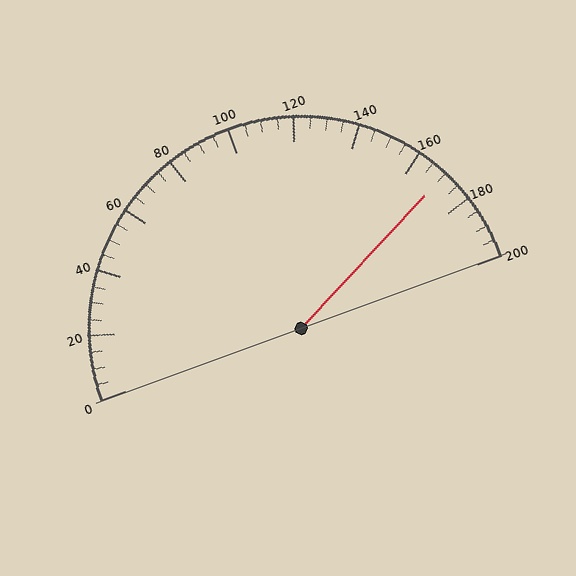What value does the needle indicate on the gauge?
The needle indicates approximately 170.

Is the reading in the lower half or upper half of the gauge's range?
The reading is in the upper half of the range (0 to 200).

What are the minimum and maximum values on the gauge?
The gauge ranges from 0 to 200.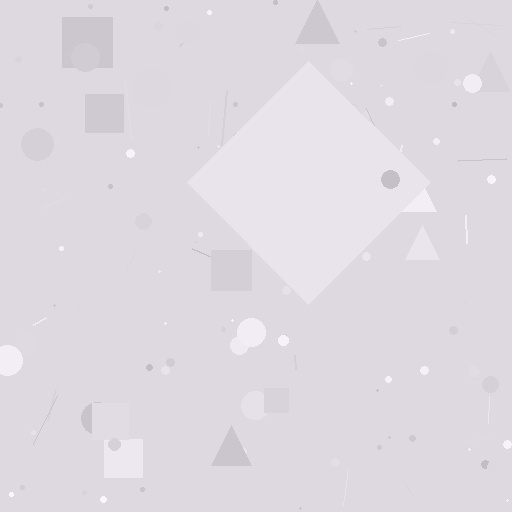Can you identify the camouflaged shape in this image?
The camouflaged shape is a diamond.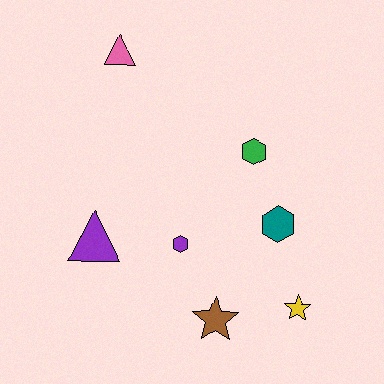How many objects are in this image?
There are 7 objects.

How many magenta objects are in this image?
There are no magenta objects.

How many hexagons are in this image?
There are 3 hexagons.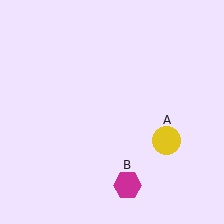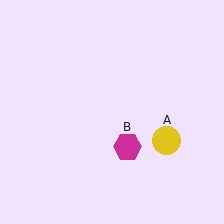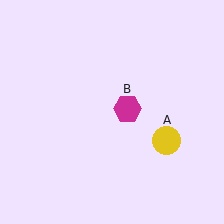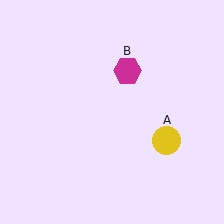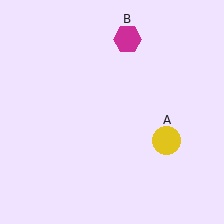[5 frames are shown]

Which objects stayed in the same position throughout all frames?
Yellow circle (object A) remained stationary.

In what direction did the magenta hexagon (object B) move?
The magenta hexagon (object B) moved up.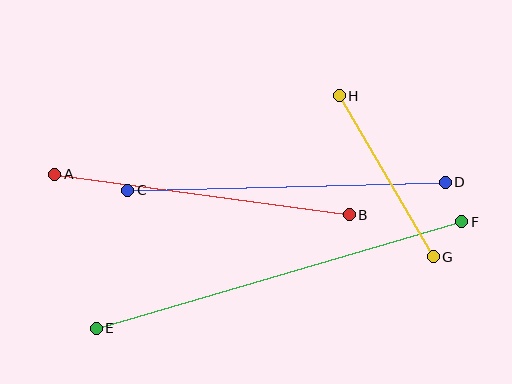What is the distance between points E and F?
The distance is approximately 381 pixels.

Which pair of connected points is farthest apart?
Points E and F are farthest apart.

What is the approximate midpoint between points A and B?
The midpoint is at approximately (202, 194) pixels.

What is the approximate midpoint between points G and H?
The midpoint is at approximately (386, 176) pixels.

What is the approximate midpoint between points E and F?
The midpoint is at approximately (279, 275) pixels.